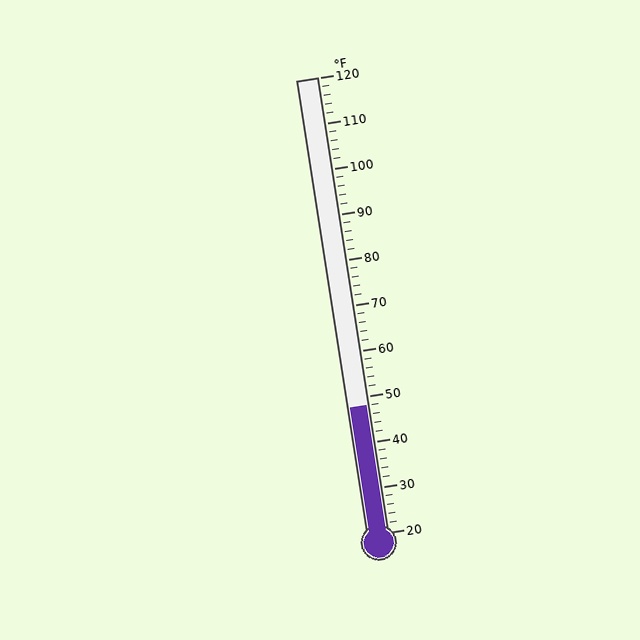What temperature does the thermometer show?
The thermometer shows approximately 48°F.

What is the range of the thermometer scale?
The thermometer scale ranges from 20°F to 120°F.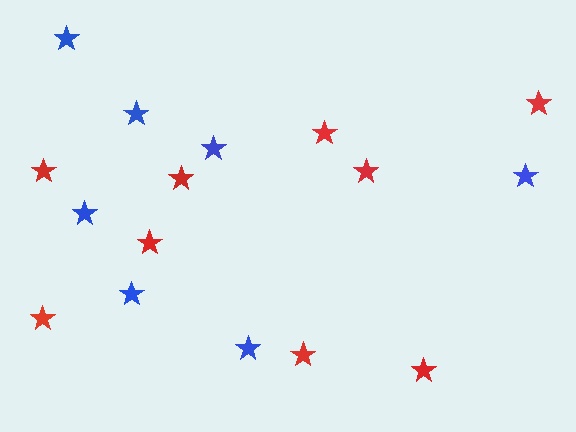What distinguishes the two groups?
There are 2 groups: one group of red stars (9) and one group of blue stars (7).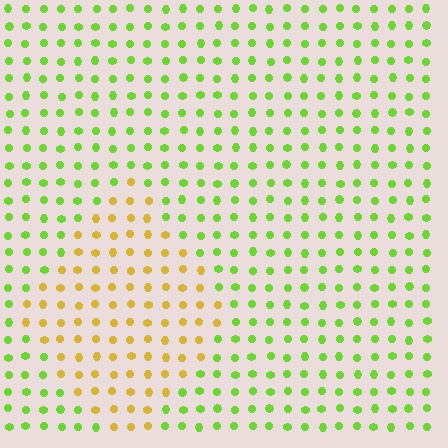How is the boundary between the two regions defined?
The boundary is defined purely by a slight shift in hue (about 52 degrees). Spacing, size, and orientation are identical on both sides.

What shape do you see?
I see a diamond.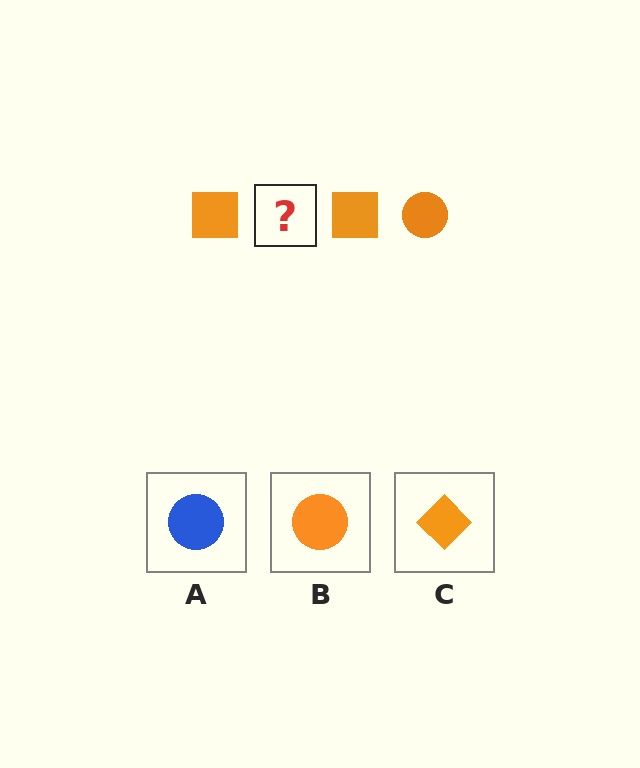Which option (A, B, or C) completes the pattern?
B.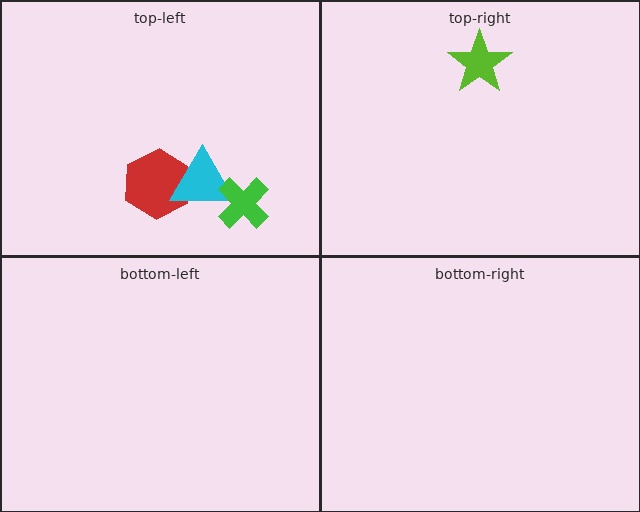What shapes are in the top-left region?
The red hexagon, the cyan triangle, the green cross.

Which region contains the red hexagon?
The top-left region.